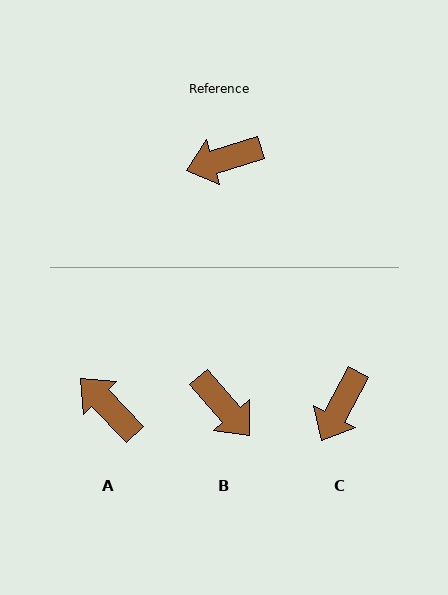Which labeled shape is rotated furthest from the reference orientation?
B, about 114 degrees away.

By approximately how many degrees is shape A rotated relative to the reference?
Approximately 63 degrees clockwise.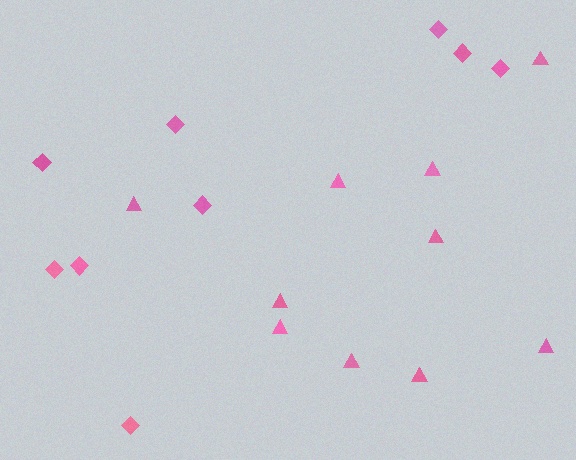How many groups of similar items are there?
There are 2 groups: one group of triangles (10) and one group of diamonds (9).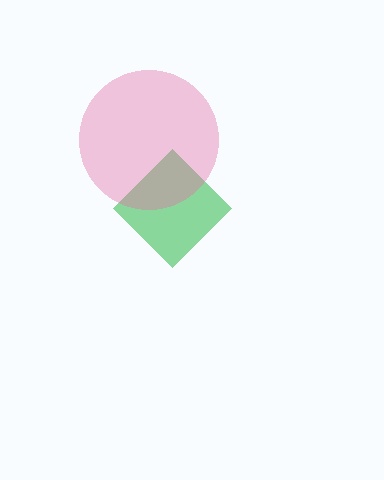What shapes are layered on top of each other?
The layered shapes are: a green diamond, a pink circle.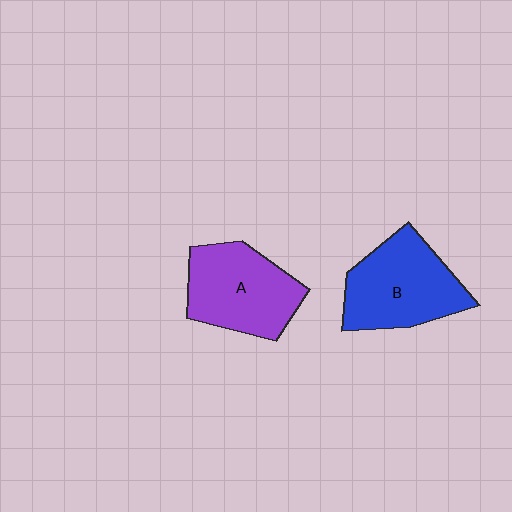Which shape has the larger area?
Shape B (blue).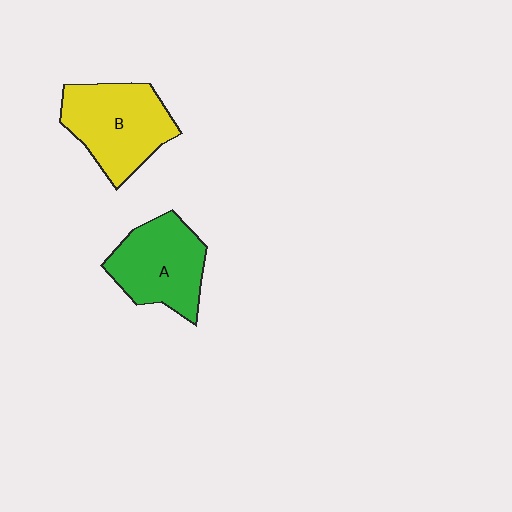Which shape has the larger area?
Shape B (yellow).